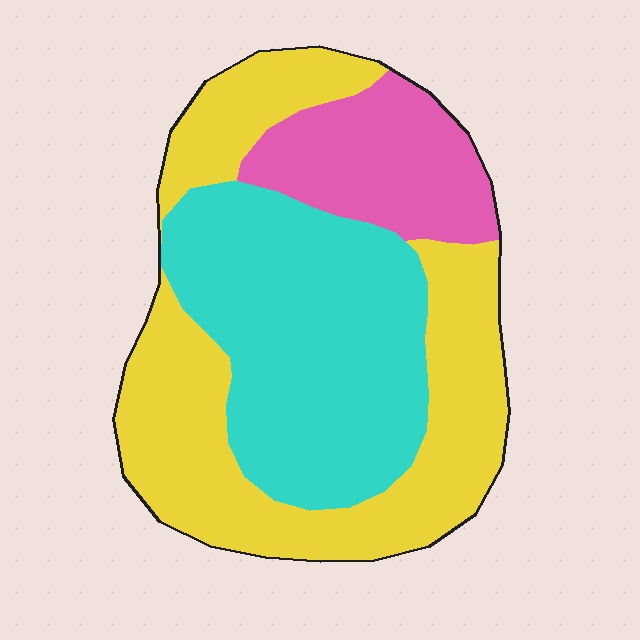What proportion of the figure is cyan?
Cyan takes up between a third and a half of the figure.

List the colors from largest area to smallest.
From largest to smallest: yellow, cyan, pink.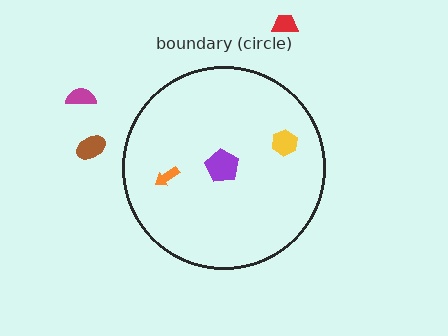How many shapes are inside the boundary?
3 inside, 3 outside.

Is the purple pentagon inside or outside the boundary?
Inside.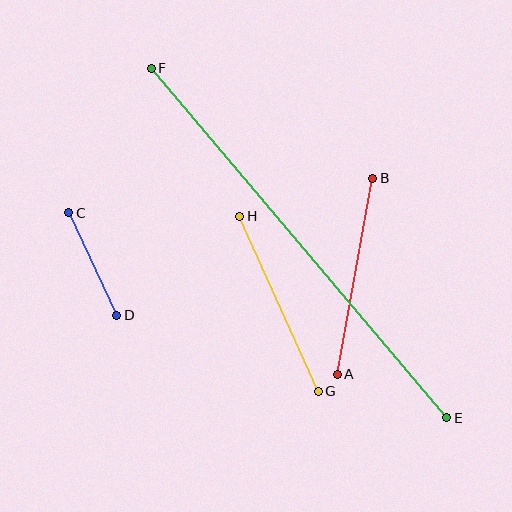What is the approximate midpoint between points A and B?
The midpoint is at approximately (355, 276) pixels.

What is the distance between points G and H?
The distance is approximately 192 pixels.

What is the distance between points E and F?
The distance is approximately 457 pixels.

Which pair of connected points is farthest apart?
Points E and F are farthest apart.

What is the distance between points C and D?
The distance is approximately 113 pixels.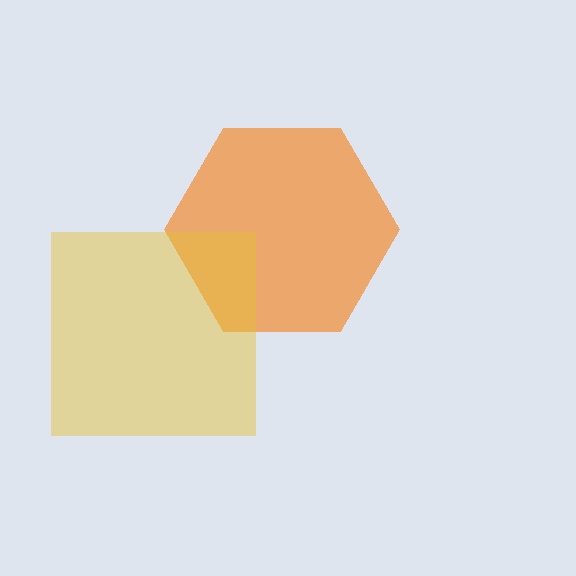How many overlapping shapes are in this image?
There are 2 overlapping shapes in the image.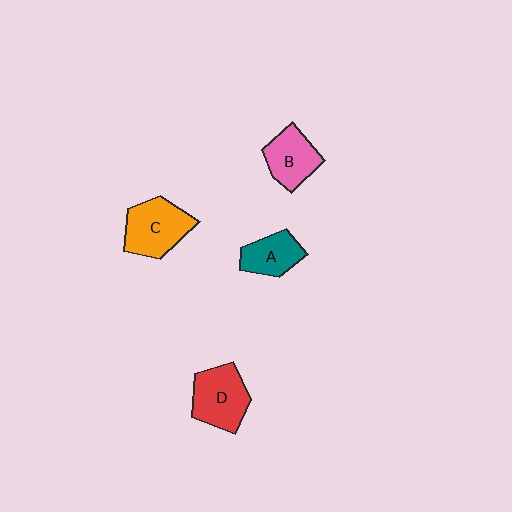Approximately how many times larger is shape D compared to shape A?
Approximately 1.4 times.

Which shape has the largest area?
Shape C (orange).